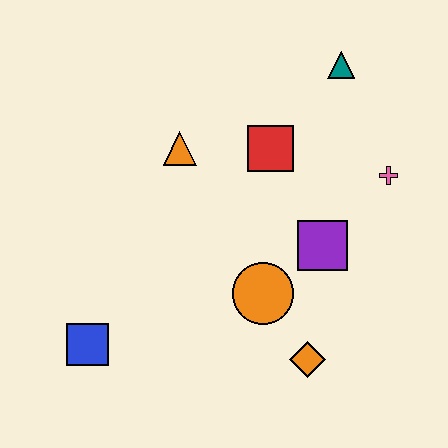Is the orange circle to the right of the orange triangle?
Yes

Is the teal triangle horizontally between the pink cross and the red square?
Yes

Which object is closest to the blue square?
The orange circle is closest to the blue square.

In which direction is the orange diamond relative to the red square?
The orange diamond is below the red square.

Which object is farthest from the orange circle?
The teal triangle is farthest from the orange circle.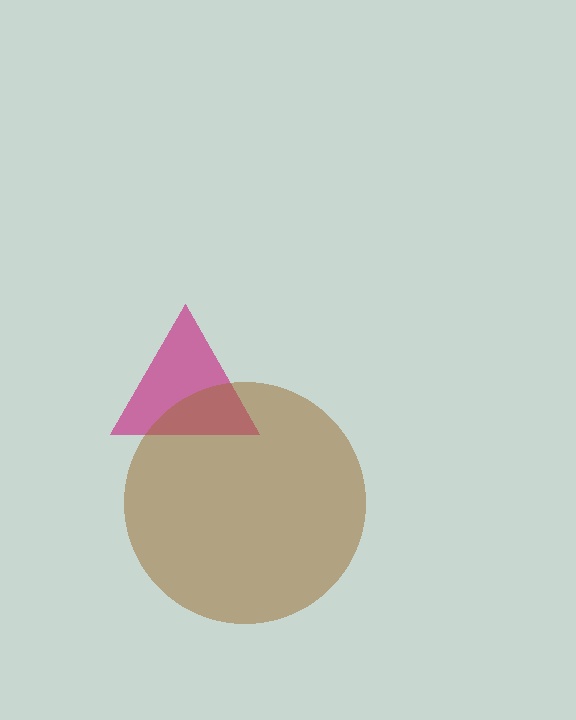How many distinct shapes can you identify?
There are 2 distinct shapes: a magenta triangle, a brown circle.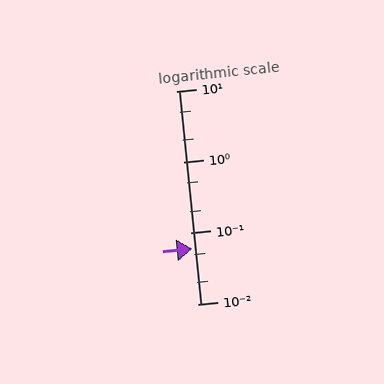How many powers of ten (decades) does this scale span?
The scale spans 3 decades, from 0.01 to 10.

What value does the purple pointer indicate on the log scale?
The pointer indicates approximately 0.06.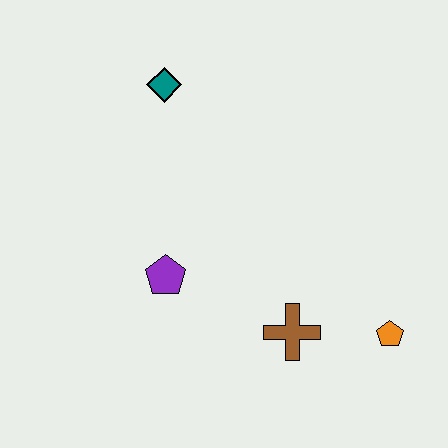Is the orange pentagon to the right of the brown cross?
Yes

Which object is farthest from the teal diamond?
The orange pentagon is farthest from the teal diamond.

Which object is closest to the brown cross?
The orange pentagon is closest to the brown cross.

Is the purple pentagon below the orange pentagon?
No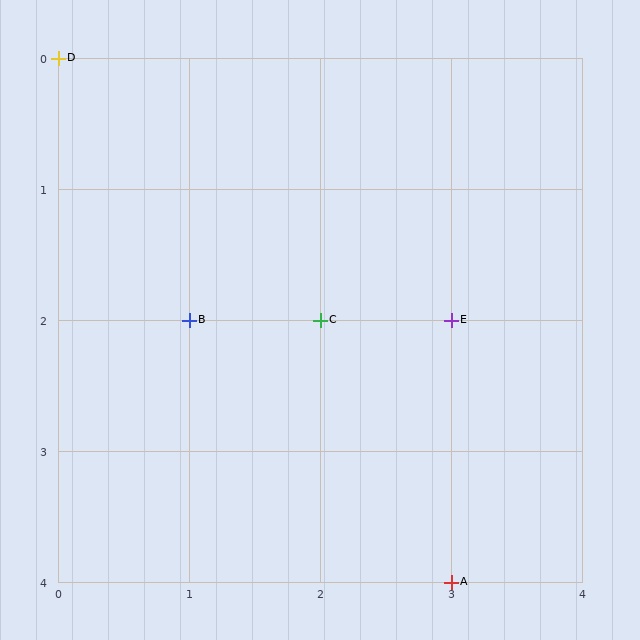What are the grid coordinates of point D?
Point D is at grid coordinates (0, 0).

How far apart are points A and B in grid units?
Points A and B are 2 columns and 2 rows apart (about 2.8 grid units diagonally).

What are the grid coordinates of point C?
Point C is at grid coordinates (2, 2).